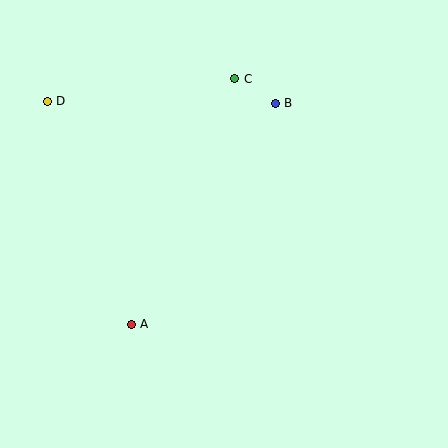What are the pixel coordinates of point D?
Point D is at (47, 101).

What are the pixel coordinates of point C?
Point C is at (235, 79).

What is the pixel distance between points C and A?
The distance between C and A is 267 pixels.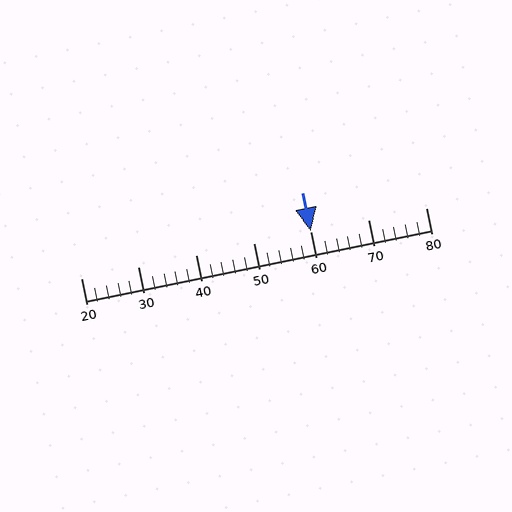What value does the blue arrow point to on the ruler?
The blue arrow points to approximately 60.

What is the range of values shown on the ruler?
The ruler shows values from 20 to 80.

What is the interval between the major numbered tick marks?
The major tick marks are spaced 10 units apart.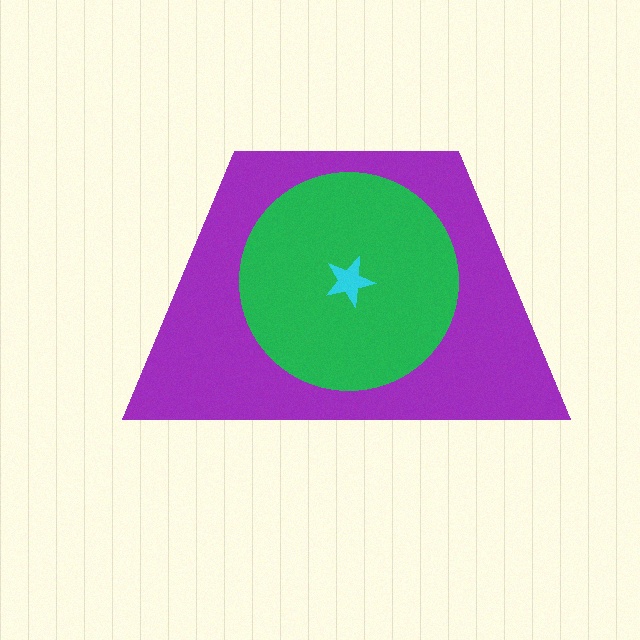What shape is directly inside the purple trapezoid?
The green circle.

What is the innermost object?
The cyan star.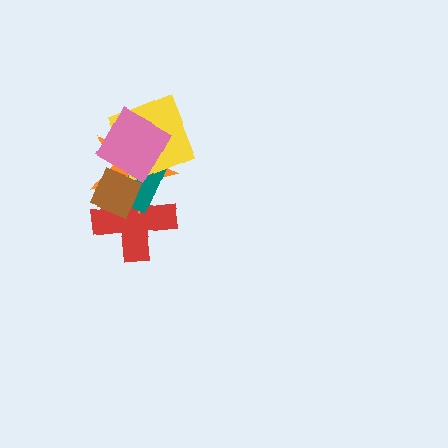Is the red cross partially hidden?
Yes, it is partially covered by another shape.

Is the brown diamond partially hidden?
No, no other shape covers it.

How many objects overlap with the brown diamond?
4 objects overlap with the brown diamond.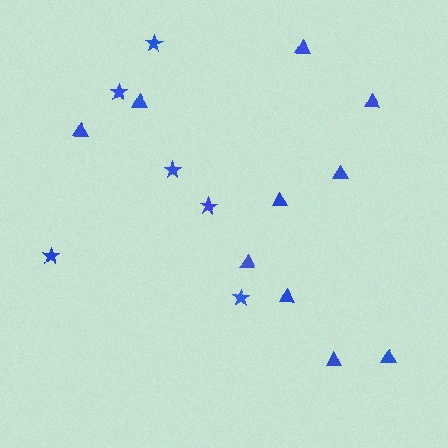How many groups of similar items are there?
There are 2 groups: one group of triangles (10) and one group of stars (6).